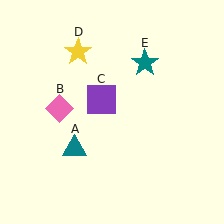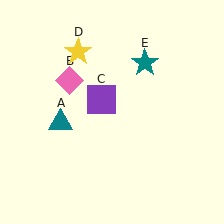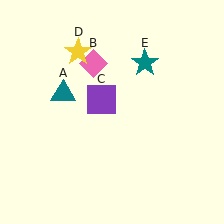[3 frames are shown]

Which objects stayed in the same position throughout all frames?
Purple square (object C) and yellow star (object D) and teal star (object E) remained stationary.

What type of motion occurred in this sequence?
The teal triangle (object A), pink diamond (object B) rotated clockwise around the center of the scene.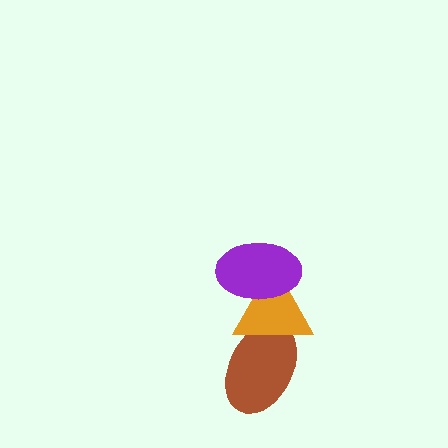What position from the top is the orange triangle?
The orange triangle is 2nd from the top.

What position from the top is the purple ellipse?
The purple ellipse is 1st from the top.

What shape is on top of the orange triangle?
The purple ellipse is on top of the orange triangle.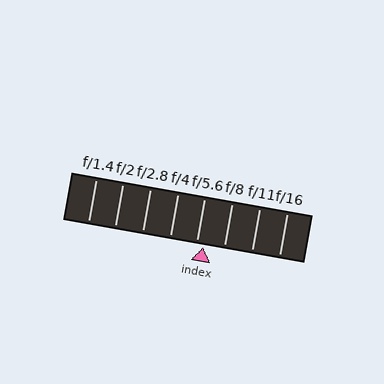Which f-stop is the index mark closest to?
The index mark is closest to f/5.6.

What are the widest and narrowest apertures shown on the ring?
The widest aperture shown is f/1.4 and the narrowest is f/16.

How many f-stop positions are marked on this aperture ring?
There are 8 f-stop positions marked.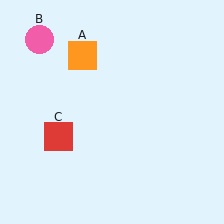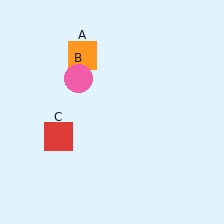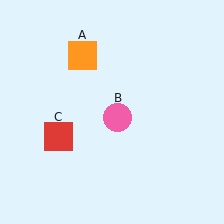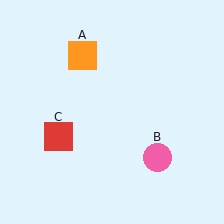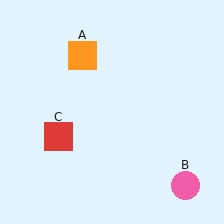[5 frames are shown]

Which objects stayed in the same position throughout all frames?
Orange square (object A) and red square (object C) remained stationary.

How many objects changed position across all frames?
1 object changed position: pink circle (object B).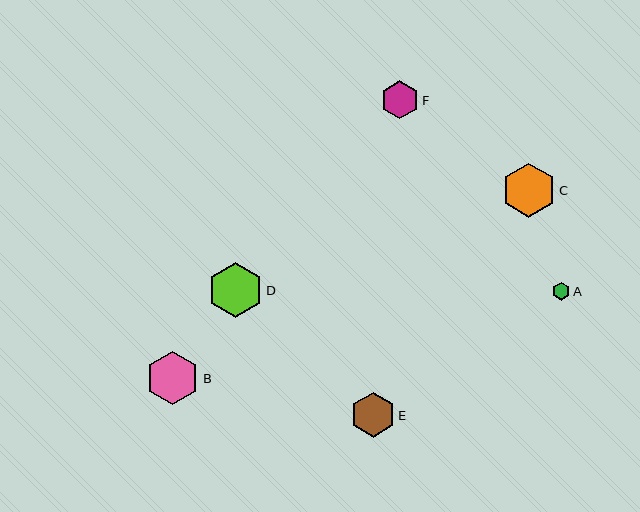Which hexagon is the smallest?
Hexagon A is the smallest with a size of approximately 18 pixels.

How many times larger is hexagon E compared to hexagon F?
Hexagon E is approximately 1.2 times the size of hexagon F.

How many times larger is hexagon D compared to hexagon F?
Hexagon D is approximately 1.5 times the size of hexagon F.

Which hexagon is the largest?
Hexagon D is the largest with a size of approximately 56 pixels.